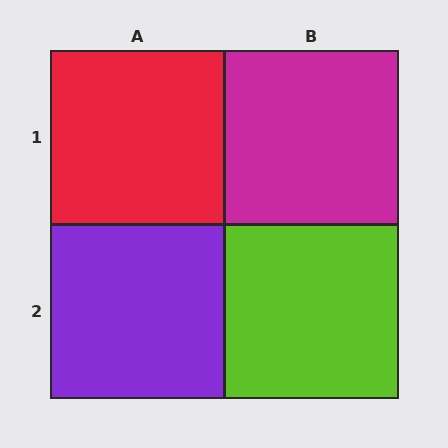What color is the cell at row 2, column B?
Lime.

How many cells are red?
1 cell is red.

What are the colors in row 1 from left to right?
Red, magenta.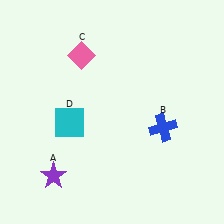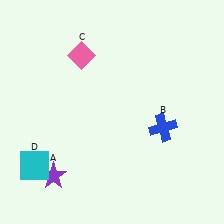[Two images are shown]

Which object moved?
The cyan square (D) moved down.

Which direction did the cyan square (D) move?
The cyan square (D) moved down.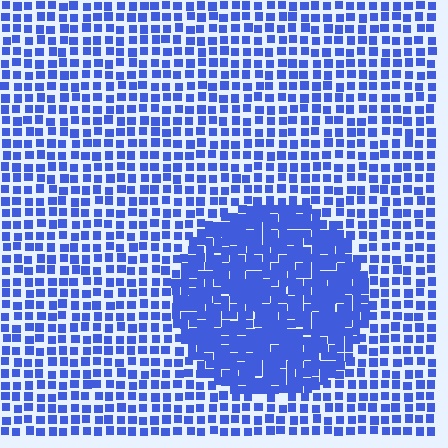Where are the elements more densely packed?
The elements are more densely packed inside the circle boundary.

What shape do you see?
I see a circle.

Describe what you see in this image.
The image contains small blue elements arranged at two different densities. A circle-shaped region is visible where the elements are more densely packed than the surrounding area.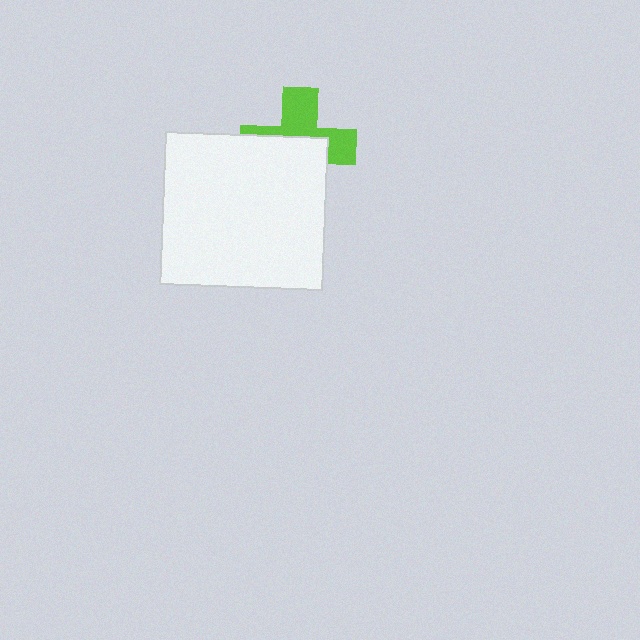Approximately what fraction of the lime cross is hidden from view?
Roughly 53% of the lime cross is hidden behind the white rectangle.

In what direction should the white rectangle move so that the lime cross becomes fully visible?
The white rectangle should move down. That is the shortest direction to clear the overlap and leave the lime cross fully visible.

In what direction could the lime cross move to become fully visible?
The lime cross could move up. That would shift it out from behind the white rectangle entirely.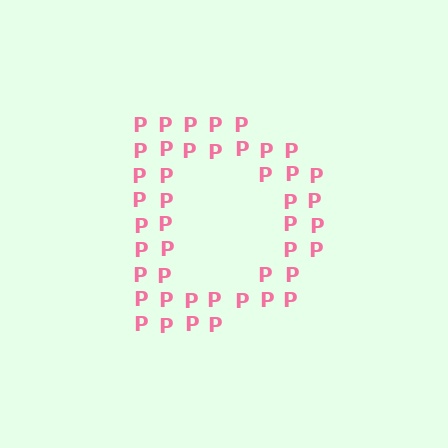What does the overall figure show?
The overall figure shows the letter D.